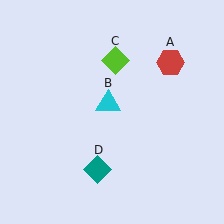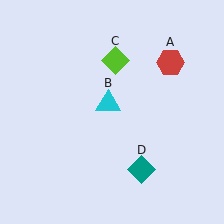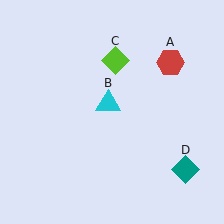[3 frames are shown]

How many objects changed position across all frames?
1 object changed position: teal diamond (object D).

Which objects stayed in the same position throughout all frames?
Red hexagon (object A) and cyan triangle (object B) and lime diamond (object C) remained stationary.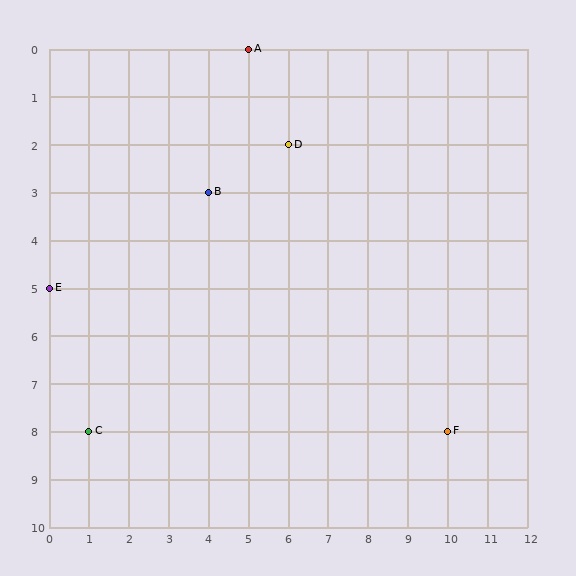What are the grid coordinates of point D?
Point D is at grid coordinates (6, 2).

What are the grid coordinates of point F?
Point F is at grid coordinates (10, 8).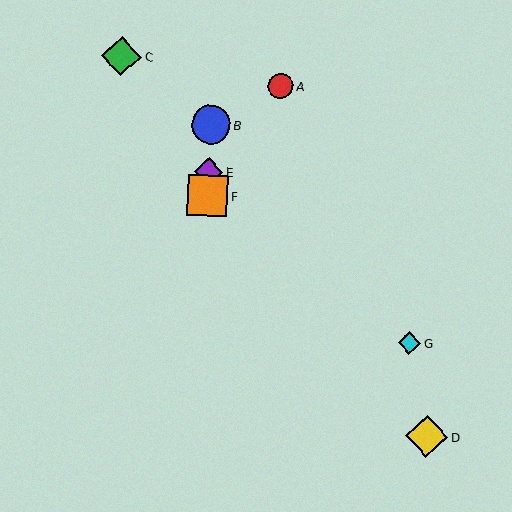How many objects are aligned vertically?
3 objects (B, E, F) are aligned vertically.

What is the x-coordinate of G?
Object G is at x≈410.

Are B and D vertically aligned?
No, B is at x≈211 and D is at x≈427.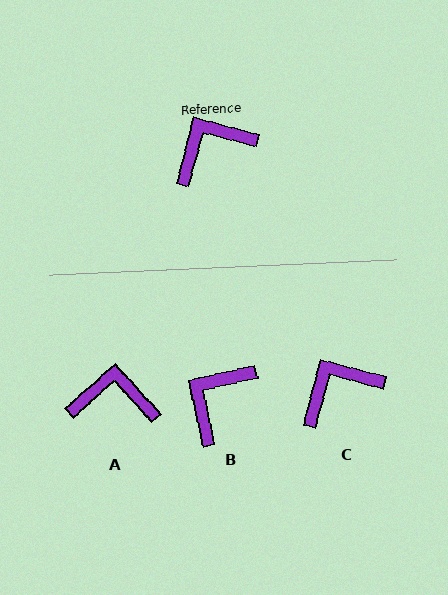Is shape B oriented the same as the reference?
No, it is off by about 27 degrees.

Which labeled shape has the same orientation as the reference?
C.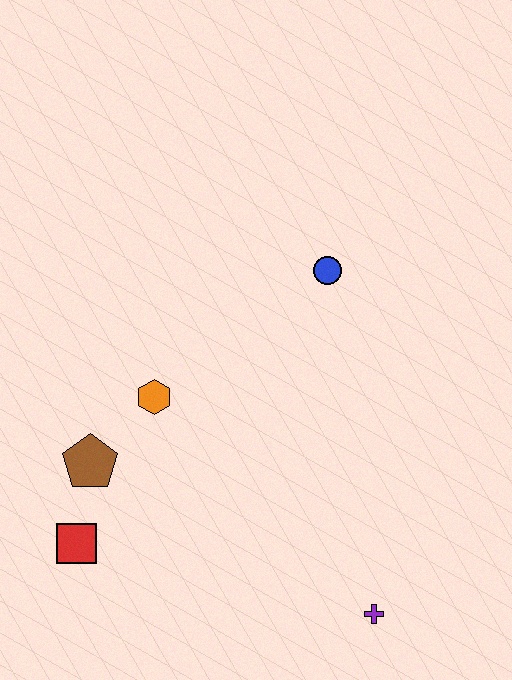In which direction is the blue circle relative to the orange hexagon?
The blue circle is to the right of the orange hexagon.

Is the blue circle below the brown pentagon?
No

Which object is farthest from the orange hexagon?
The purple cross is farthest from the orange hexagon.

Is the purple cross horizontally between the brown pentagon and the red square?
No